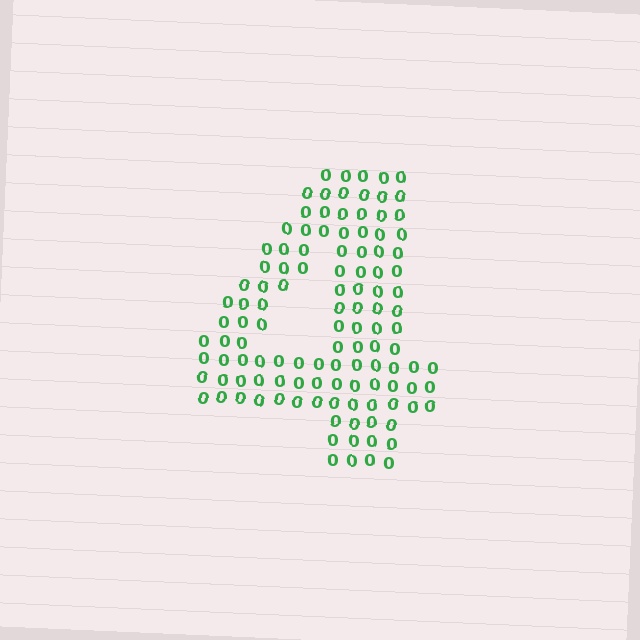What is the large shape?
The large shape is the digit 4.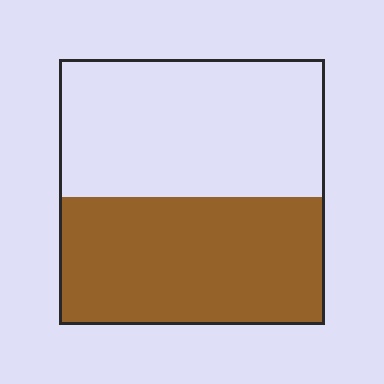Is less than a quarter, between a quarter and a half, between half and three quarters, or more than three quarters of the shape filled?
Between a quarter and a half.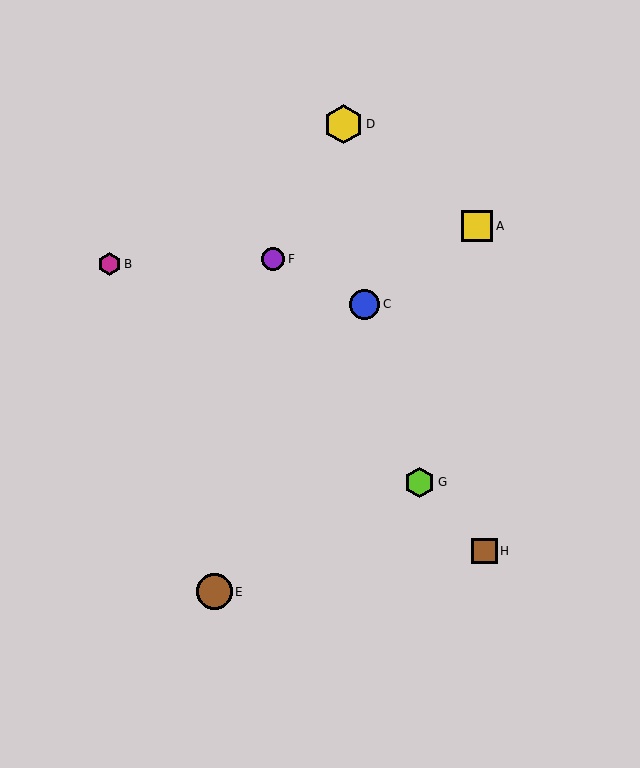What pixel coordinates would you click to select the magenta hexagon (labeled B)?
Click at (110, 264) to select the magenta hexagon B.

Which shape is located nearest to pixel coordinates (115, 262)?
The magenta hexagon (labeled B) at (110, 264) is nearest to that location.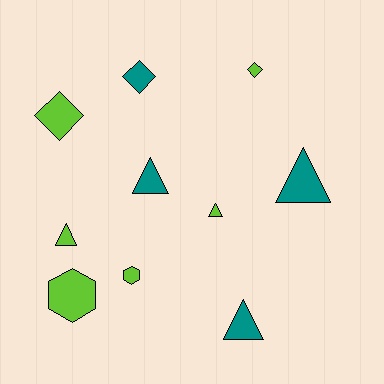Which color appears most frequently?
Lime, with 6 objects.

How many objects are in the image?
There are 10 objects.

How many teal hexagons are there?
There are no teal hexagons.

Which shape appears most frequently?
Triangle, with 5 objects.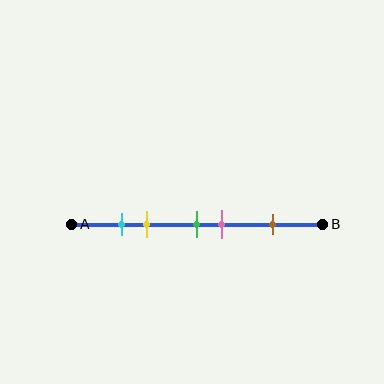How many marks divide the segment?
There are 5 marks dividing the segment.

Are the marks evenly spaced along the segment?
No, the marks are not evenly spaced.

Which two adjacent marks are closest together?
The cyan and yellow marks are the closest adjacent pair.